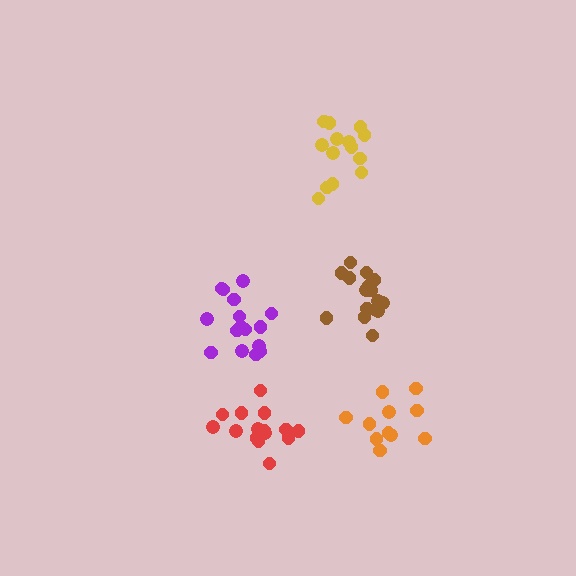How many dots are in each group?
Group 1: 14 dots, Group 2: 15 dots, Group 3: 16 dots, Group 4: 11 dots, Group 5: 16 dots (72 total).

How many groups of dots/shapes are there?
There are 5 groups.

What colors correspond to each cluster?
The clusters are colored: yellow, red, brown, orange, purple.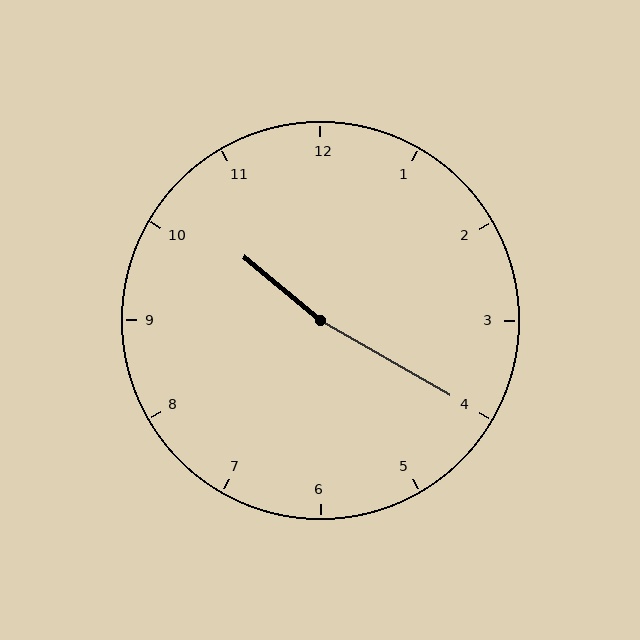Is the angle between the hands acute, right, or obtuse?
It is obtuse.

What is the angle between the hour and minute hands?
Approximately 170 degrees.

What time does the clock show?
10:20.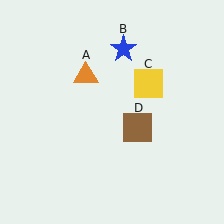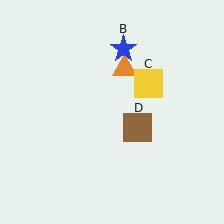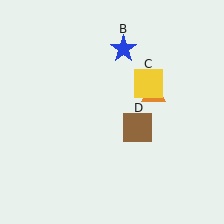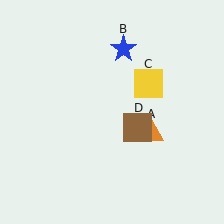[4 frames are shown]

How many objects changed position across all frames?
1 object changed position: orange triangle (object A).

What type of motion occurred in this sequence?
The orange triangle (object A) rotated clockwise around the center of the scene.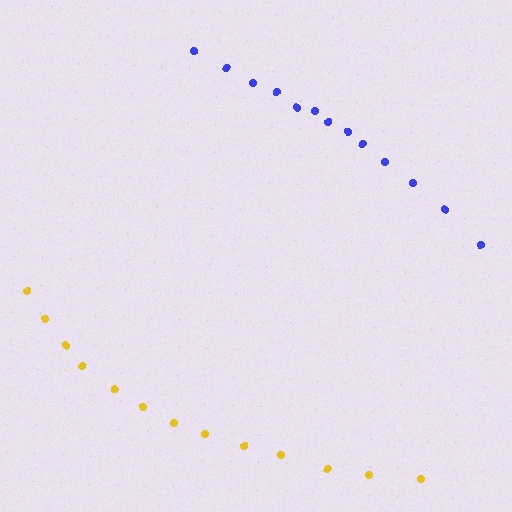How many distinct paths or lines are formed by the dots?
There are 2 distinct paths.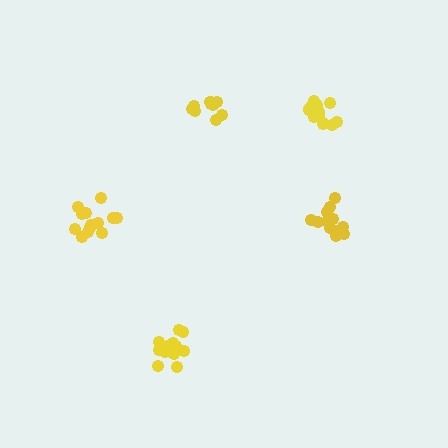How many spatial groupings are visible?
There are 5 spatial groupings.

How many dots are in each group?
Group 1: 13 dots, Group 2: 15 dots, Group 3: 9 dots, Group 4: 13 dots, Group 5: 13 dots (63 total).